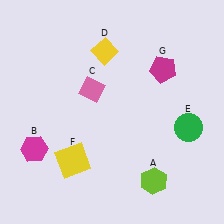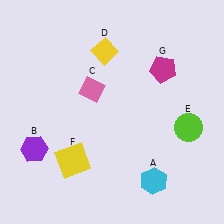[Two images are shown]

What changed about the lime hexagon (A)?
In Image 1, A is lime. In Image 2, it changed to cyan.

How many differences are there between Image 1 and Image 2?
There are 3 differences between the two images.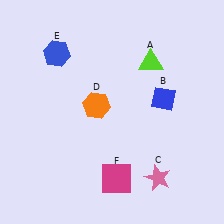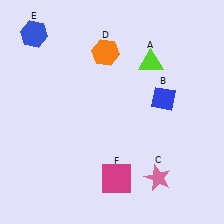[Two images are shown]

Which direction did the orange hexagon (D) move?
The orange hexagon (D) moved up.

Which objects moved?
The objects that moved are: the orange hexagon (D), the blue hexagon (E).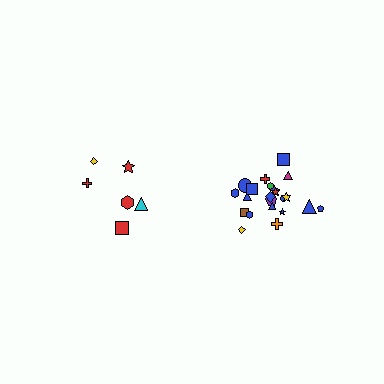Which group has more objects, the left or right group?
The right group.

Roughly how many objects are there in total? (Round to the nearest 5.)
Roughly 30 objects in total.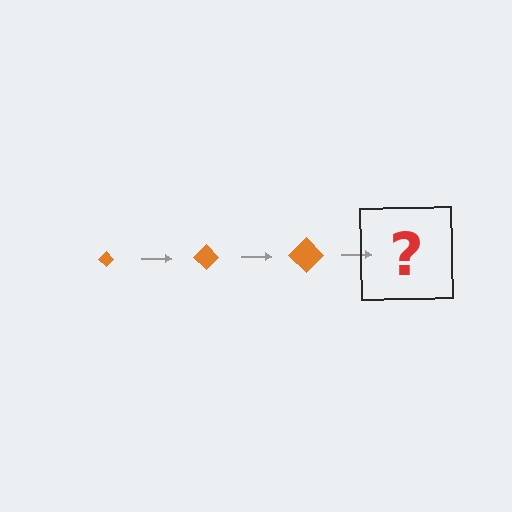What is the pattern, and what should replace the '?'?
The pattern is that the diamond gets progressively larger each step. The '?' should be an orange diamond, larger than the previous one.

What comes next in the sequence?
The next element should be an orange diamond, larger than the previous one.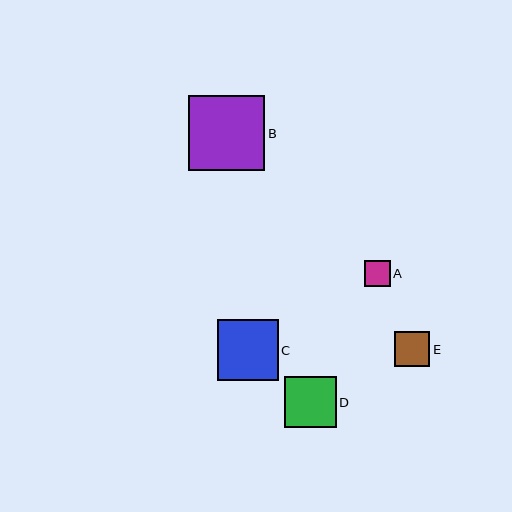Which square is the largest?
Square B is the largest with a size of approximately 76 pixels.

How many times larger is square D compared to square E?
Square D is approximately 1.5 times the size of square E.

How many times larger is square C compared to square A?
Square C is approximately 2.3 times the size of square A.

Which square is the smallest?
Square A is the smallest with a size of approximately 26 pixels.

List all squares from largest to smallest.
From largest to smallest: B, C, D, E, A.